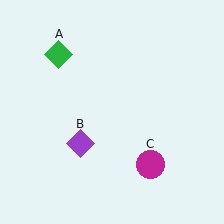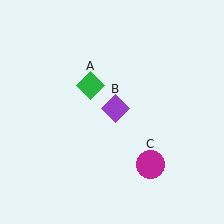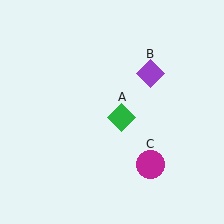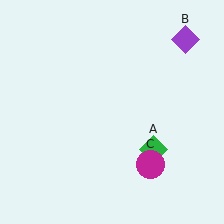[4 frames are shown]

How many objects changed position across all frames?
2 objects changed position: green diamond (object A), purple diamond (object B).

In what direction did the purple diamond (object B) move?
The purple diamond (object B) moved up and to the right.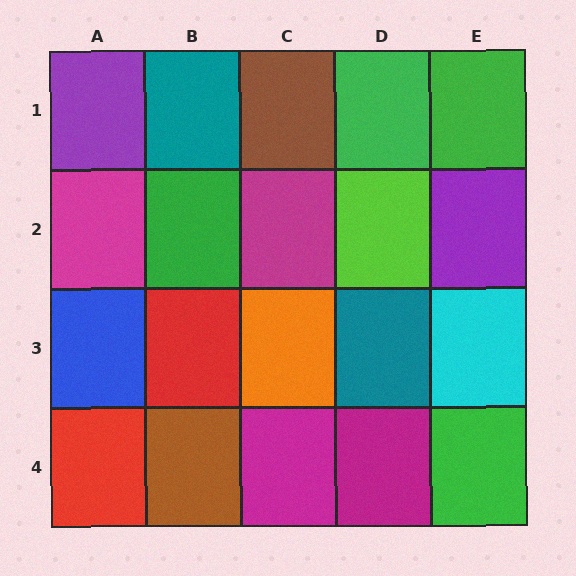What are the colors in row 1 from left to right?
Purple, teal, brown, green, green.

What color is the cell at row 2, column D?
Lime.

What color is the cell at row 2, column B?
Green.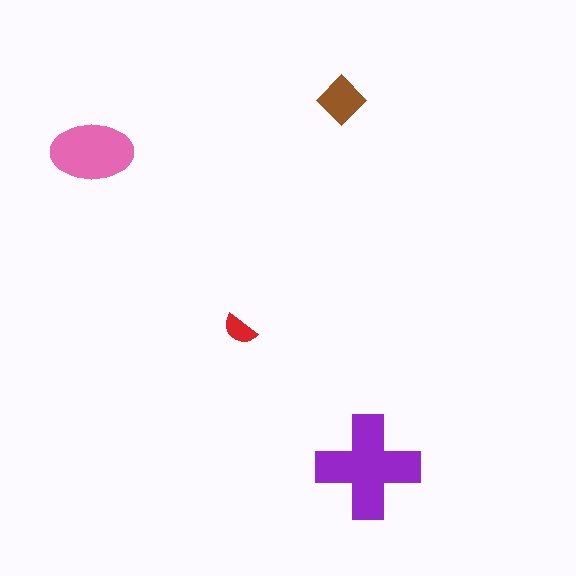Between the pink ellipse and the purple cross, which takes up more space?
The purple cross.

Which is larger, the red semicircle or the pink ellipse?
The pink ellipse.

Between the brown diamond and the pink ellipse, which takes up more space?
The pink ellipse.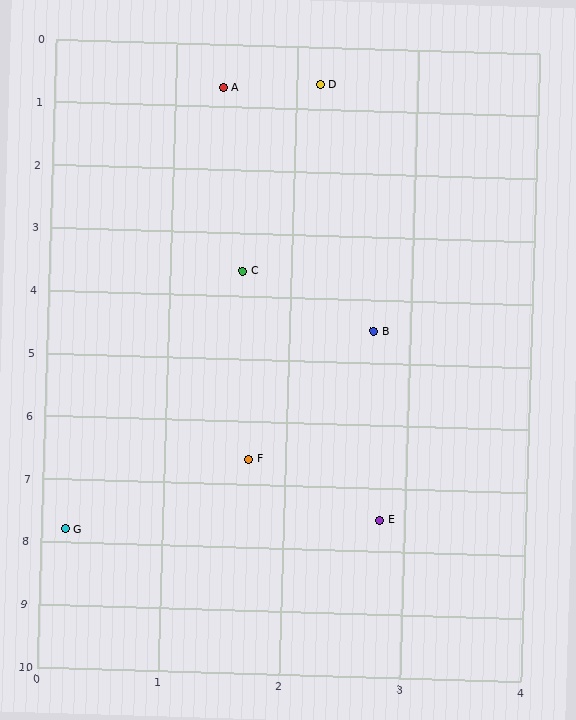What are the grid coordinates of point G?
Point G is at approximately (0.2, 7.8).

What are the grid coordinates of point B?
Point B is at approximately (2.7, 4.5).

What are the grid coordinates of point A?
Point A is at approximately (1.4, 0.7).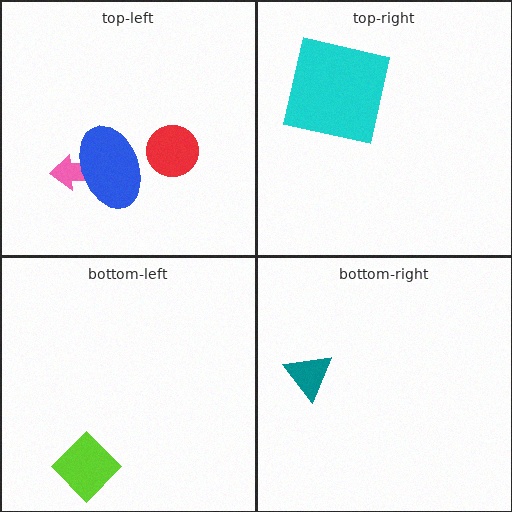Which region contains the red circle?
The top-left region.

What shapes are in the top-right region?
The cyan square.